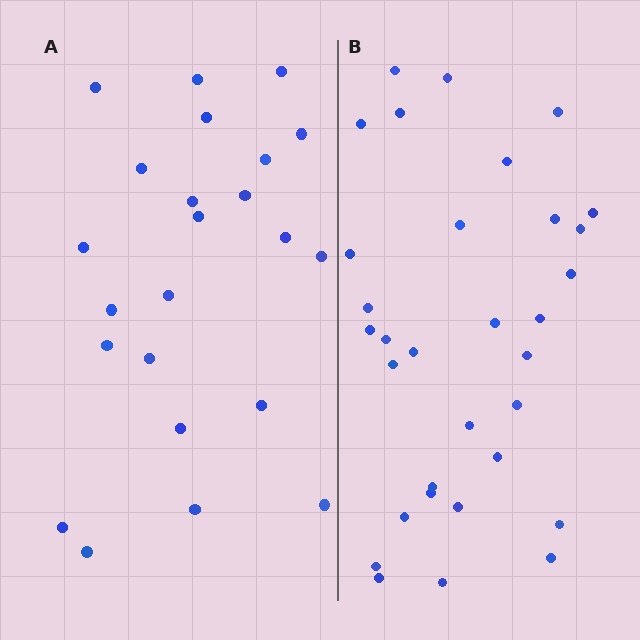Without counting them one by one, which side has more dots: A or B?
Region B (the right region) has more dots.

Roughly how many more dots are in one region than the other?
Region B has roughly 8 or so more dots than region A.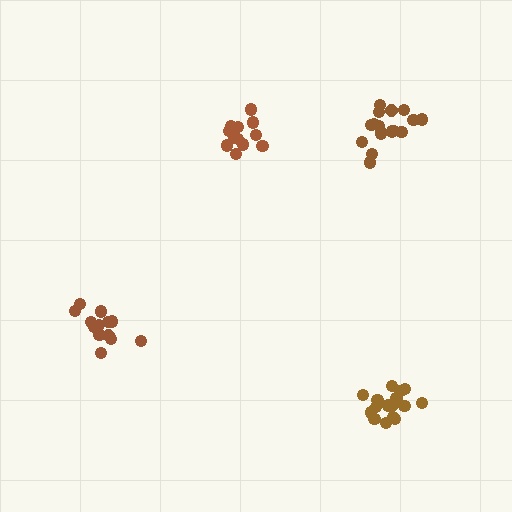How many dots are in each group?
Group 1: 17 dots, Group 2: 13 dots, Group 3: 13 dots, Group 4: 16 dots (59 total).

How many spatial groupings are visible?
There are 4 spatial groupings.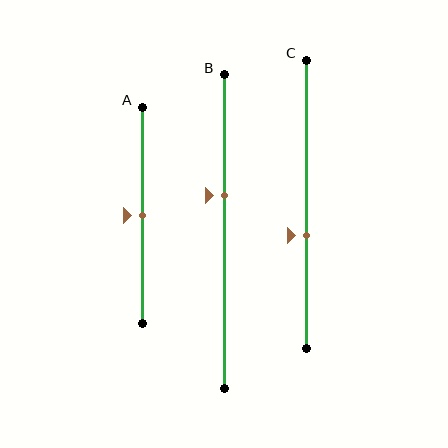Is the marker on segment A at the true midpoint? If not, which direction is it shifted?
Yes, the marker on segment A is at the true midpoint.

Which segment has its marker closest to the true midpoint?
Segment A has its marker closest to the true midpoint.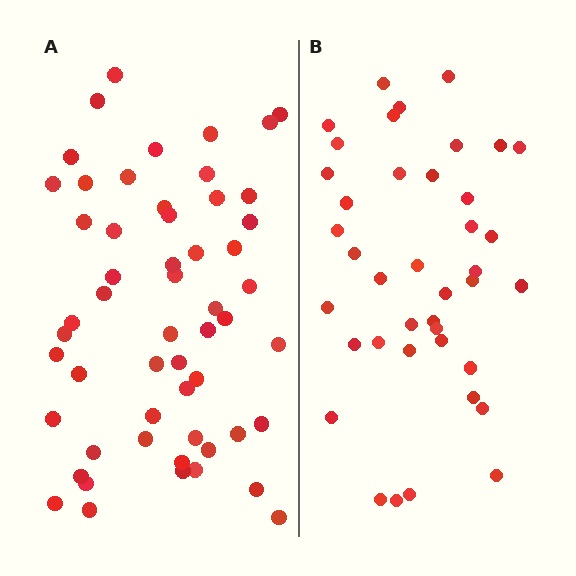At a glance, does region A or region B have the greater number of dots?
Region A (the left region) has more dots.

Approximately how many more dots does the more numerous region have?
Region A has approximately 15 more dots than region B.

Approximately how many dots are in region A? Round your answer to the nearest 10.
About 60 dots. (The exact count is 55, which rounds to 60.)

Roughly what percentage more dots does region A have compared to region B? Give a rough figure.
About 40% more.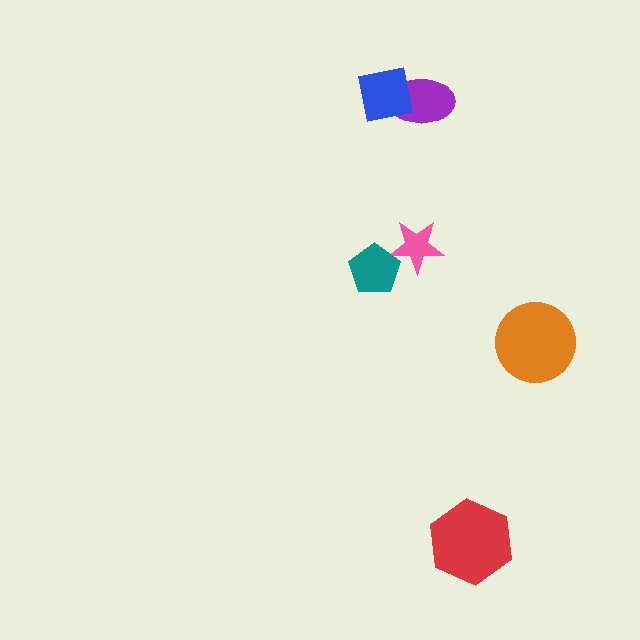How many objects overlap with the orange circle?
0 objects overlap with the orange circle.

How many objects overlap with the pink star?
1 object overlaps with the pink star.